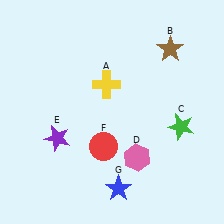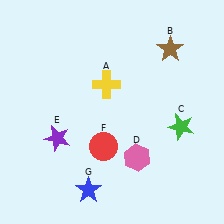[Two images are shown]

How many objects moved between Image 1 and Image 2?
1 object moved between the two images.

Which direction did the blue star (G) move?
The blue star (G) moved left.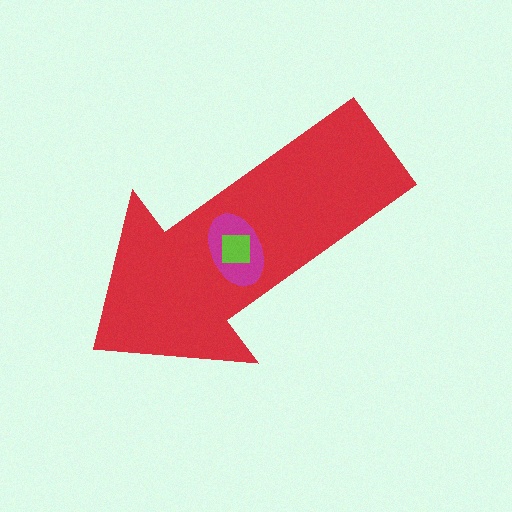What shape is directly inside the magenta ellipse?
The lime square.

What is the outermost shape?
The red arrow.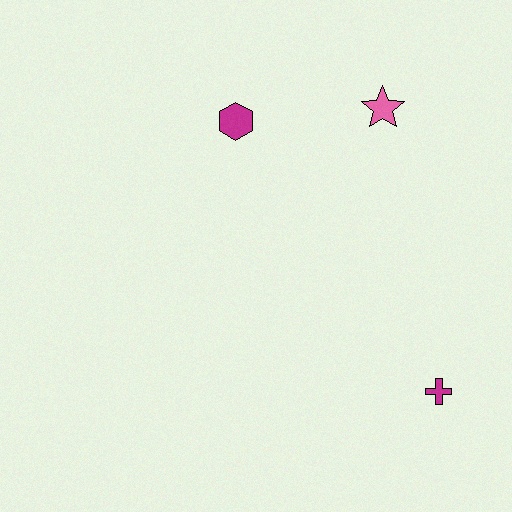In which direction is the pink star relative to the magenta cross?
The pink star is above the magenta cross.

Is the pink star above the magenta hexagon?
Yes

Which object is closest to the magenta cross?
The pink star is closest to the magenta cross.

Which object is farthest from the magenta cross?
The magenta hexagon is farthest from the magenta cross.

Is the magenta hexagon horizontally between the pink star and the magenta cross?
No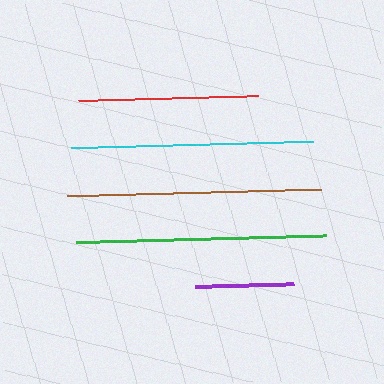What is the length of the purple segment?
The purple segment is approximately 99 pixels long.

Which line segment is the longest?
The brown line is the longest at approximately 255 pixels.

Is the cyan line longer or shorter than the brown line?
The brown line is longer than the cyan line.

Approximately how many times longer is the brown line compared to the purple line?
The brown line is approximately 2.6 times the length of the purple line.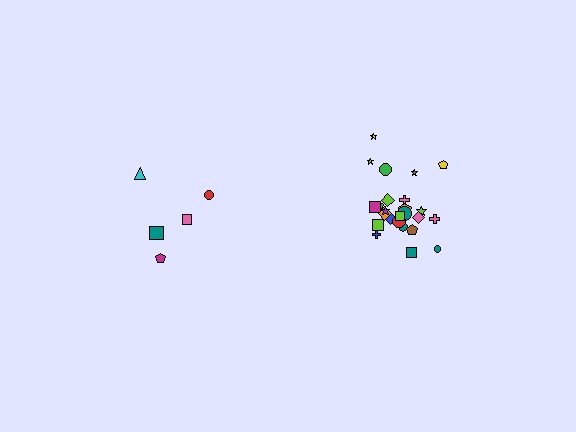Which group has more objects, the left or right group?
The right group.